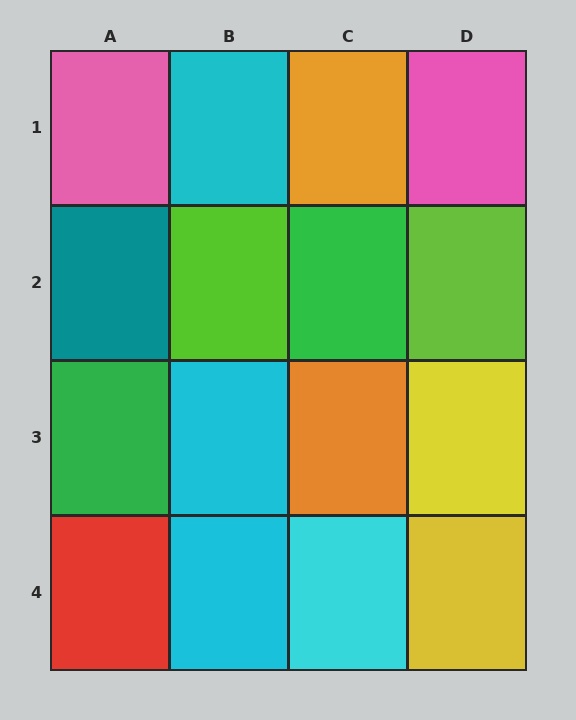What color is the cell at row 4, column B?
Cyan.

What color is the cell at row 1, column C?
Orange.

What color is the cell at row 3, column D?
Yellow.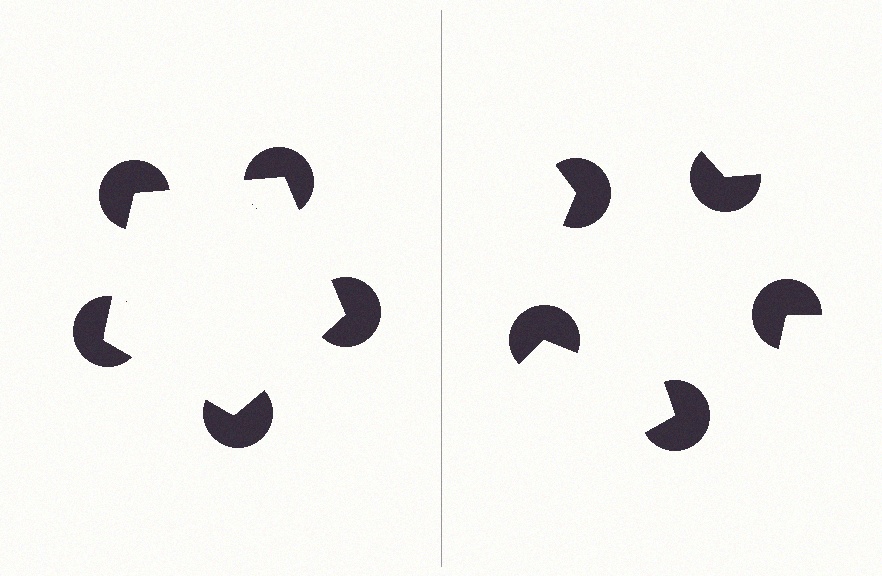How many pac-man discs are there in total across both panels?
10 — 5 on each side.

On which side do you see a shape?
An illusory pentagon appears on the left side. On the right side the wedge cuts are rotated, so no coherent shape forms.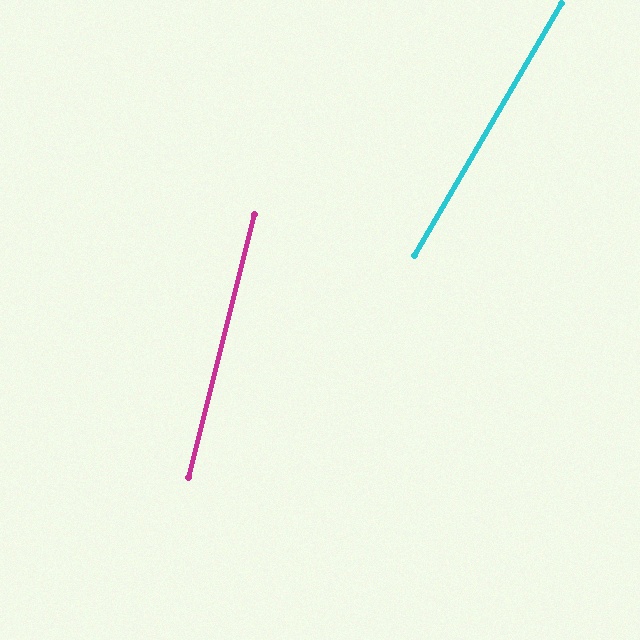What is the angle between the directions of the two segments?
Approximately 16 degrees.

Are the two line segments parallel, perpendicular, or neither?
Neither parallel nor perpendicular — they differ by about 16°.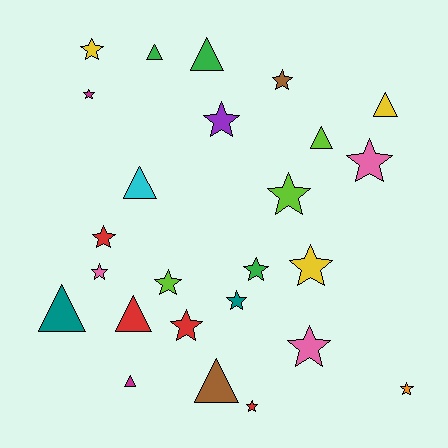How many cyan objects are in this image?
There is 1 cyan object.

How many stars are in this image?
There are 16 stars.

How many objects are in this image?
There are 25 objects.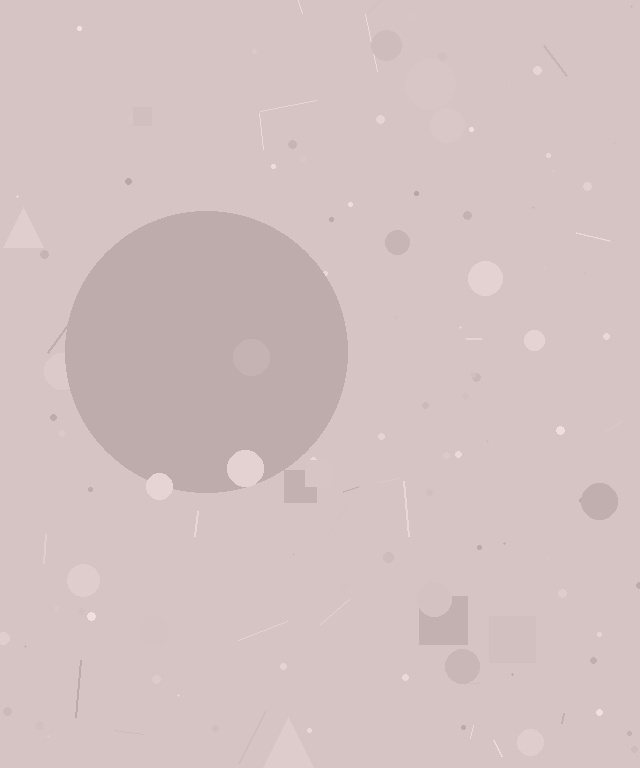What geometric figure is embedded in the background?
A circle is embedded in the background.